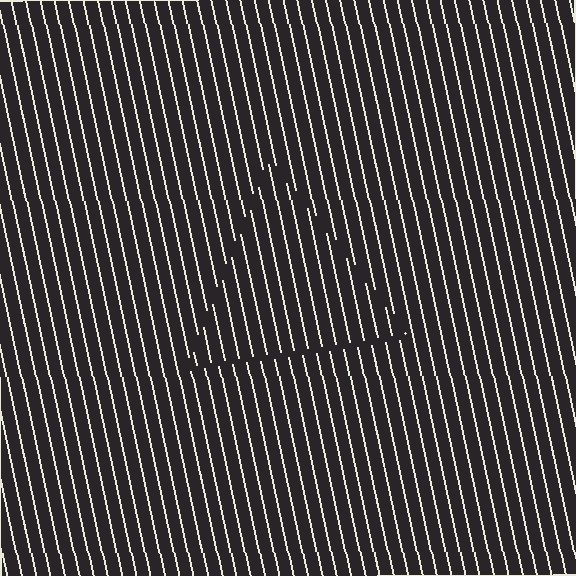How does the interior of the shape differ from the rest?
The interior of the shape contains the same grating, shifted by half a period — the contour is defined by the phase discontinuity where line-ends from the inner and outer gratings abut.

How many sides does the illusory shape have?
3 sides — the line-ends trace a triangle.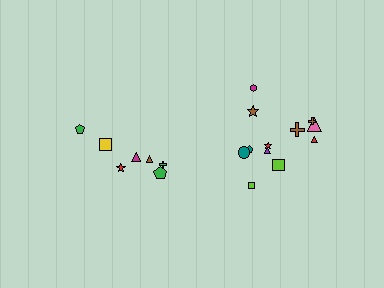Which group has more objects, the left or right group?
The right group.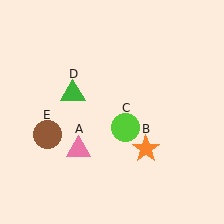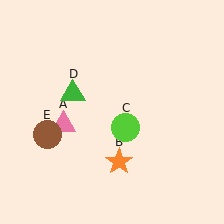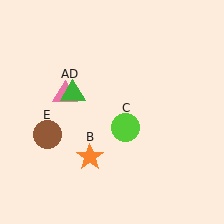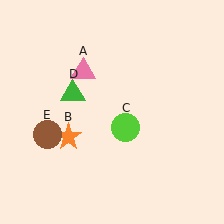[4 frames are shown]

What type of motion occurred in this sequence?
The pink triangle (object A), orange star (object B) rotated clockwise around the center of the scene.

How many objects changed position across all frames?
2 objects changed position: pink triangle (object A), orange star (object B).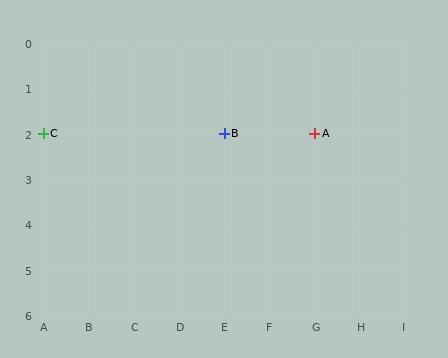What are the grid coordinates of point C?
Point C is at grid coordinates (A, 2).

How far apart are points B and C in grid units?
Points B and C are 4 columns apart.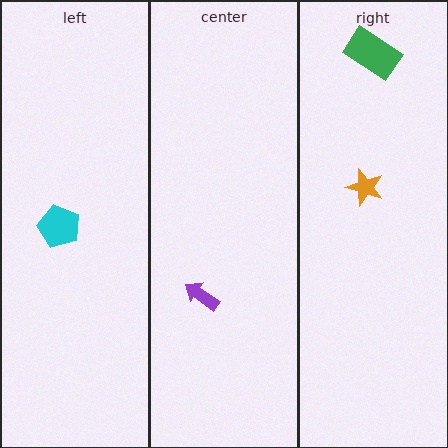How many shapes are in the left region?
1.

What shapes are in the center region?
The purple arrow.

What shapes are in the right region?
The orange star, the green rectangle.